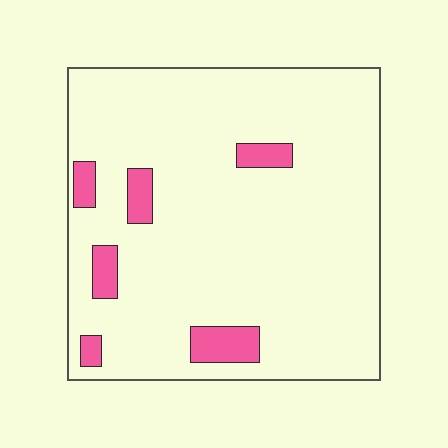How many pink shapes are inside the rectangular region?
6.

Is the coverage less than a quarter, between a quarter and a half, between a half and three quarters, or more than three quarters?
Less than a quarter.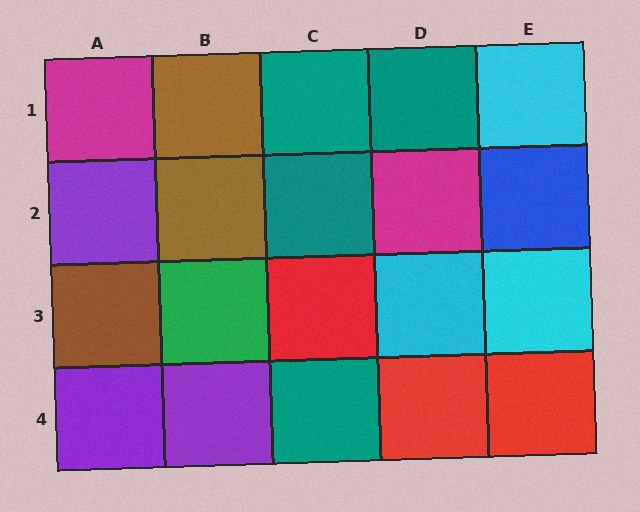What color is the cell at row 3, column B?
Green.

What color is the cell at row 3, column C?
Red.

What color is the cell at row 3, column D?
Cyan.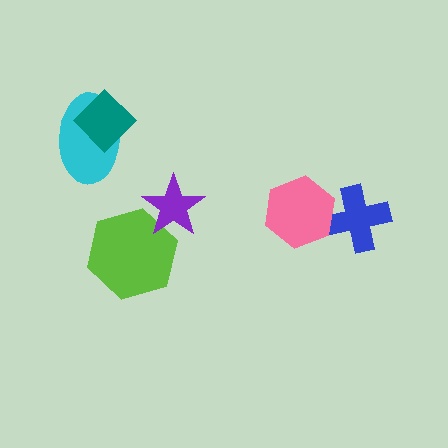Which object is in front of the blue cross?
The pink hexagon is in front of the blue cross.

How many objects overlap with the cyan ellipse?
1 object overlaps with the cyan ellipse.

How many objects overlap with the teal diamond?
1 object overlaps with the teal diamond.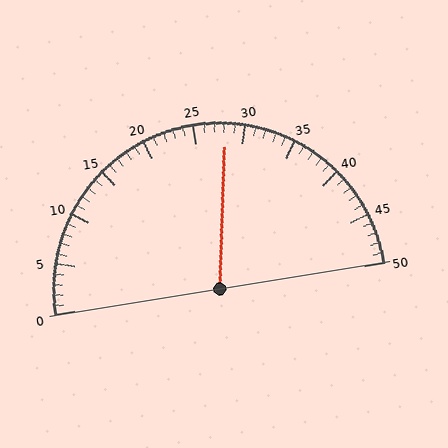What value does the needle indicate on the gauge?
The needle indicates approximately 28.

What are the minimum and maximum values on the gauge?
The gauge ranges from 0 to 50.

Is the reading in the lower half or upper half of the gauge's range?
The reading is in the upper half of the range (0 to 50).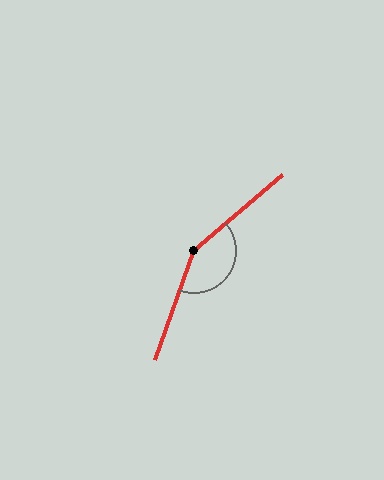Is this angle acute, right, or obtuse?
It is obtuse.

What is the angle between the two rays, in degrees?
Approximately 150 degrees.